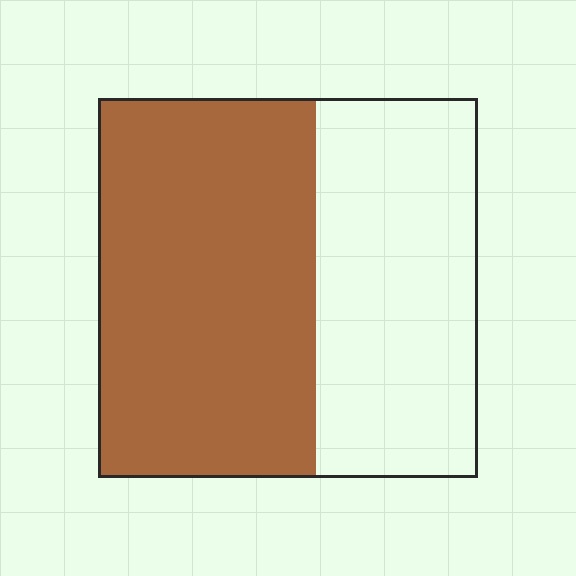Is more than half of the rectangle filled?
Yes.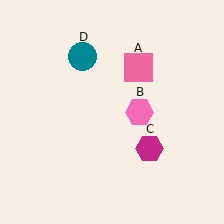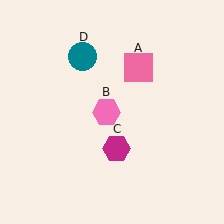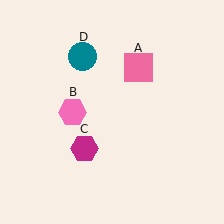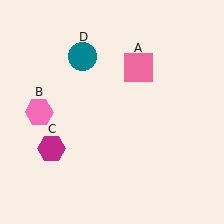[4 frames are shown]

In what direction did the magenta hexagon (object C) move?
The magenta hexagon (object C) moved left.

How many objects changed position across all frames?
2 objects changed position: pink hexagon (object B), magenta hexagon (object C).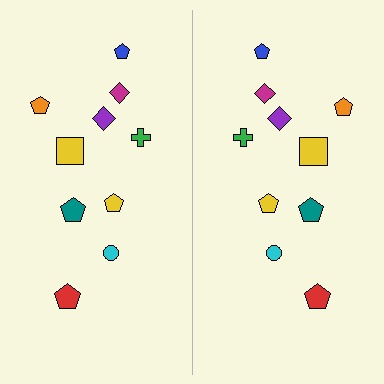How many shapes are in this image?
There are 20 shapes in this image.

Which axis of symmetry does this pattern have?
The pattern has a vertical axis of symmetry running through the center of the image.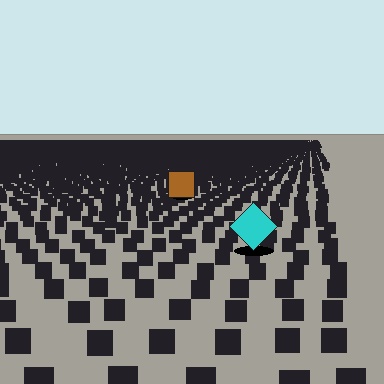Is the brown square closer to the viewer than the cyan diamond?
No. The cyan diamond is closer — you can tell from the texture gradient: the ground texture is coarser near it.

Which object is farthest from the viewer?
The brown square is farthest from the viewer. It appears smaller and the ground texture around it is denser.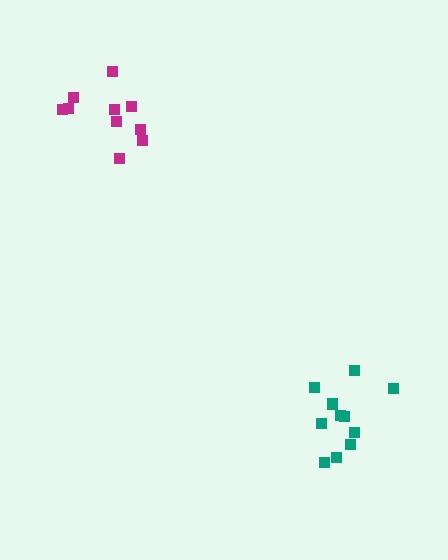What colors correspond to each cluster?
The clusters are colored: teal, magenta.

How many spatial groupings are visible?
There are 2 spatial groupings.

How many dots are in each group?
Group 1: 11 dots, Group 2: 10 dots (21 total).